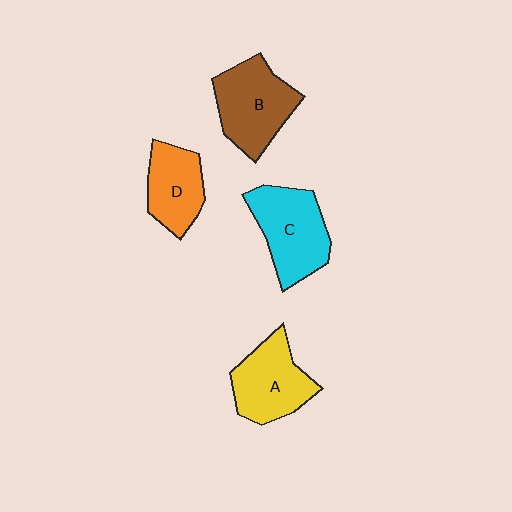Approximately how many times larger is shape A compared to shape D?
Approximately 1.2 times.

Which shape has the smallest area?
Shape D (orange).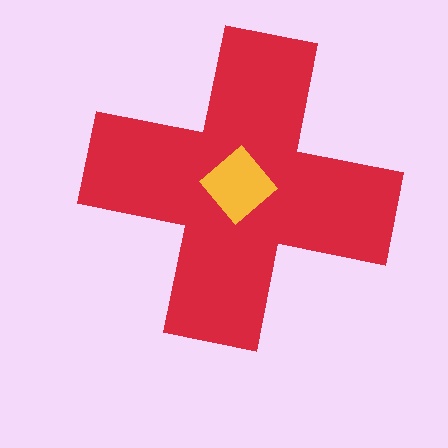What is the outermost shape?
The red cross.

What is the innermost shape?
The yellow diamond.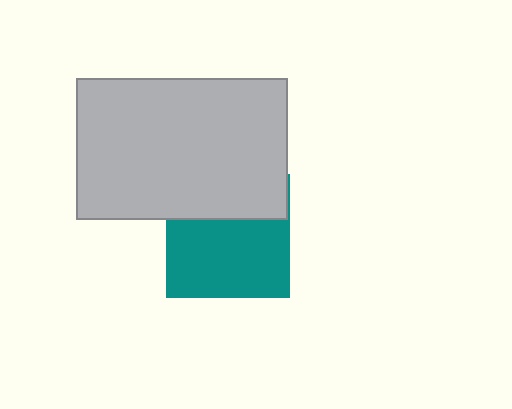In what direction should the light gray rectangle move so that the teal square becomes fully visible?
The light gray rectangle should move up. That is the shortest direction to clear the overlap and leave the teal square fully visible.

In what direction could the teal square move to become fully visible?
The teal square could move down. That would shift it out from behind the light gray rectangle entirely.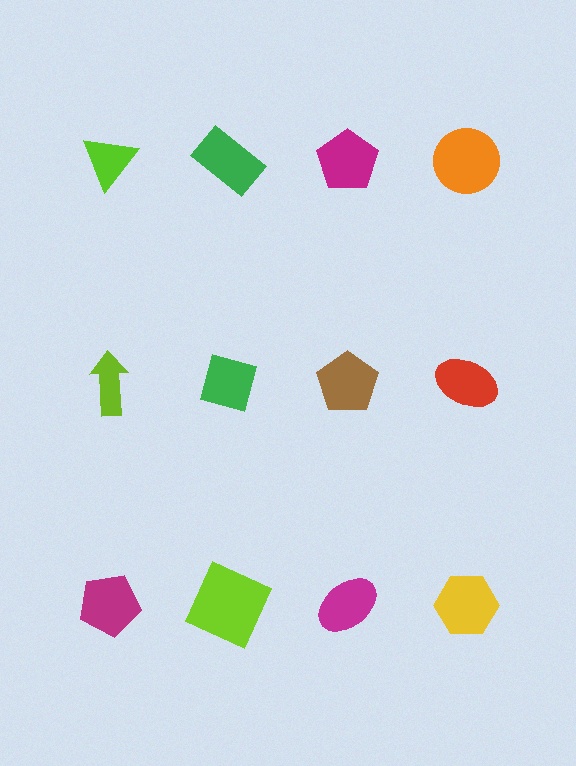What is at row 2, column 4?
A red ellipse.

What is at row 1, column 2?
A green rectangle.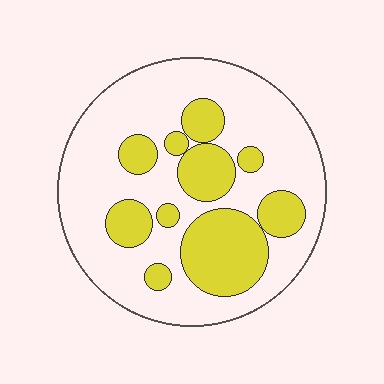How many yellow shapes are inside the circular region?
10.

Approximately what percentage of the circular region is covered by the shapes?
Approximately 30%.